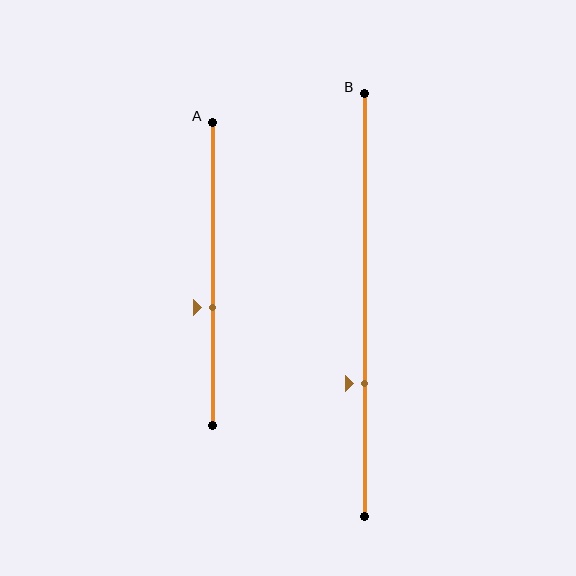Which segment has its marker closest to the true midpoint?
Segment A has its marker closest to the true midpoint.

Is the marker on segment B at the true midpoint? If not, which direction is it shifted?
No, the marker on segment B is shifted downward by about 19% of the segment length.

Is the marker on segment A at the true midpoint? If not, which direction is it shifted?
No, the marker on segment A is shifted downward by about 11% of the segment length.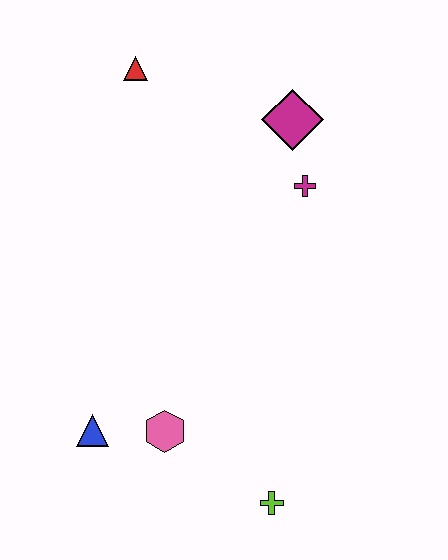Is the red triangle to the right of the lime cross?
No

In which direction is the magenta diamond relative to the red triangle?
The magenta diamond is to the right of the red triangle.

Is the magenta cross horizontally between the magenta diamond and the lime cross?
No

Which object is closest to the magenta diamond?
The magenta cross is closest to the magenta diamond.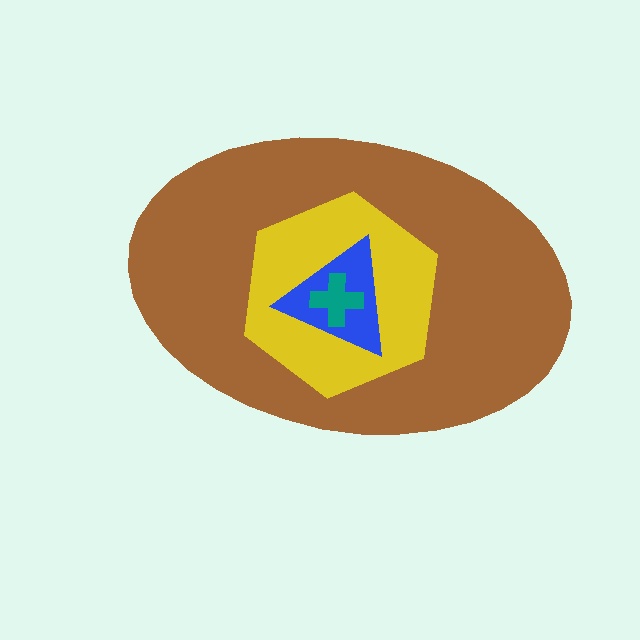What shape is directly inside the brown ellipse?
The yellow hexagon.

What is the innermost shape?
The teal cross.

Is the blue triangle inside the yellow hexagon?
Yes.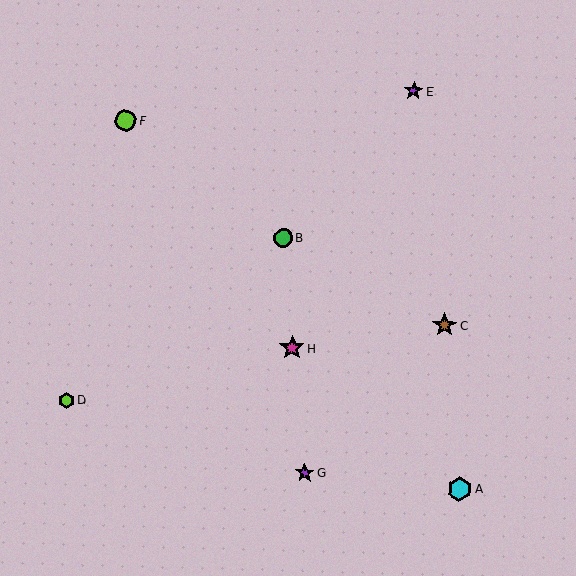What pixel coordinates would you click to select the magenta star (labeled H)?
Click at (292, 348) to select the magenta star H.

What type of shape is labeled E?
Shape E is a purple star.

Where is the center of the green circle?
The center of the green circle is at (283, 238).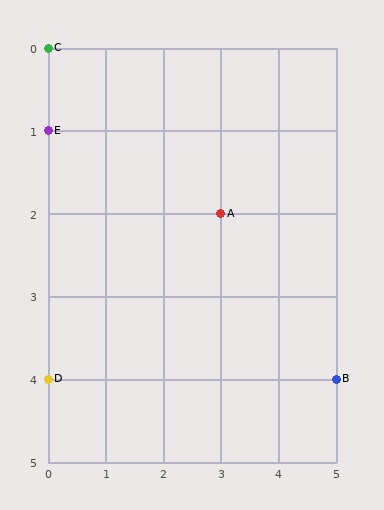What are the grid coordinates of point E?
Point E is at grid coordinates (0, 1).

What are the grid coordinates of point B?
Point B is at grid coordinates (5, 4).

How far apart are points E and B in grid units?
Points E and B are 5 columns and 3 rows apart (about 5.8 grid units diagonally).